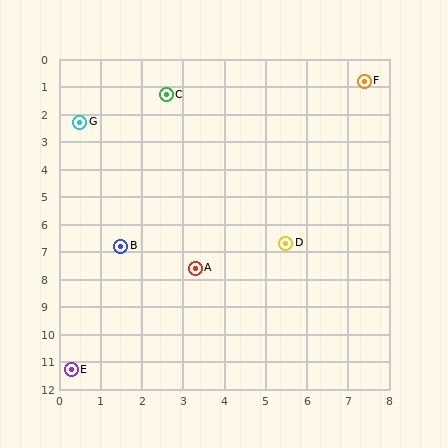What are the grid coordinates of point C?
Point C is at approximately (2.6, 1.3).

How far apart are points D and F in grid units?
Points D and F are about 6.2 grid units apart.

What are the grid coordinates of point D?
Point D is at approximately (5.5, 6.7).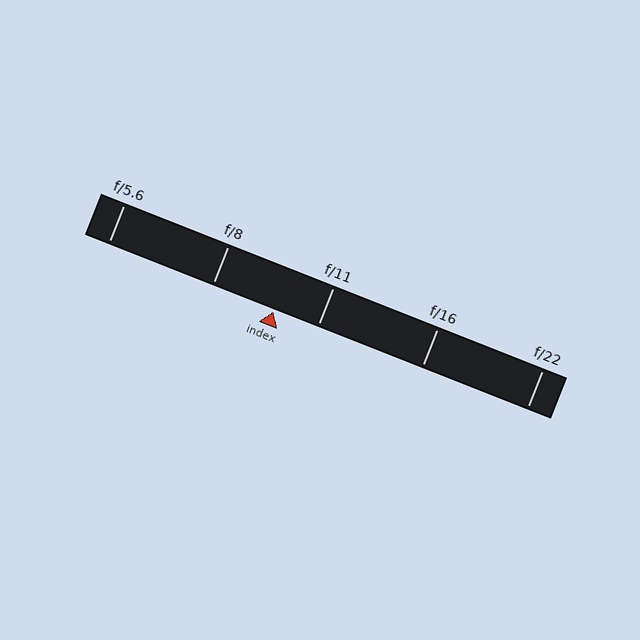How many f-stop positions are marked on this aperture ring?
There are 5 f-stop positions marked.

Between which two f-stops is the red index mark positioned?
The index mark is between f/8 and f/11.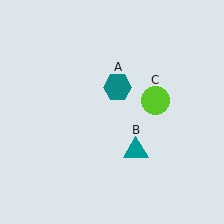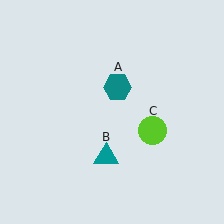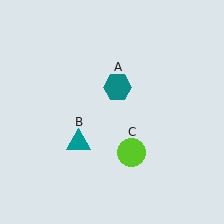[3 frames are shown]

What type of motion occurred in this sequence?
The teal triangle (object B), lime circle (object C) rotated clockwise around the center of the scene.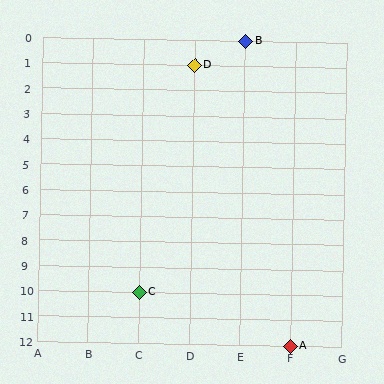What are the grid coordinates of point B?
Point B is at grid coordinates (E, 0).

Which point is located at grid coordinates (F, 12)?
Point A is at (F, 12).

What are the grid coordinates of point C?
Point C is at grid coordinates (C, 10).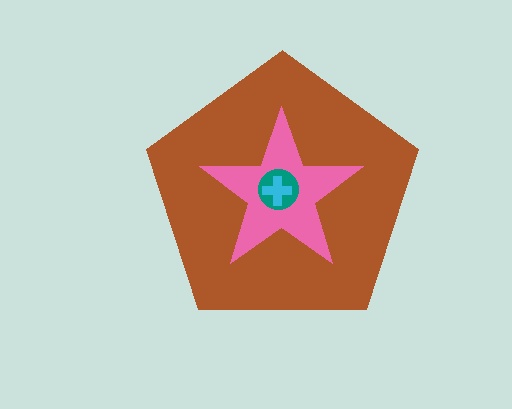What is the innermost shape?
The cyan cross.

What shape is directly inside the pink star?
The teal circle.